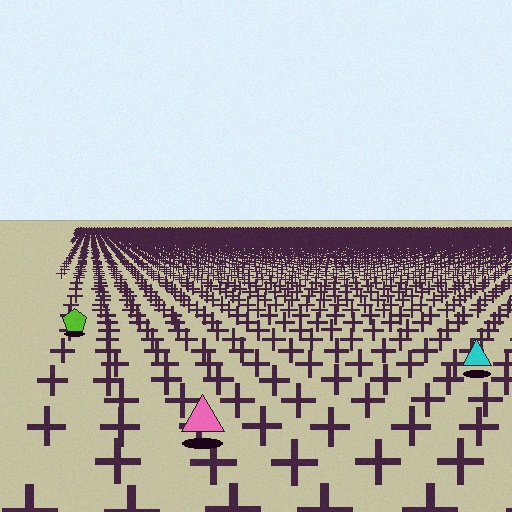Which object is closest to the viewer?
The pink triangle is closest. The texture marks near it are larger and more spread out.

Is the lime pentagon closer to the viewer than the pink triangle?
No. The pink triangle is closer — you can tell from the texture gradient: the ground texture is coarser near it.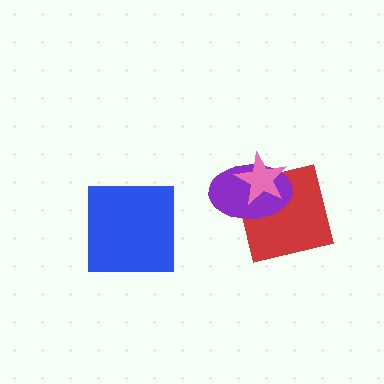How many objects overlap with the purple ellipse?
2 objects overlap with the purple ellipse.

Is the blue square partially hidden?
No, no other shape covers it.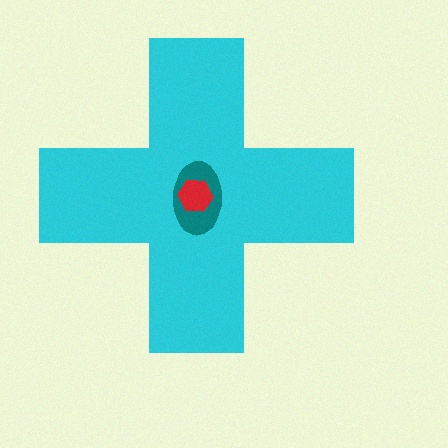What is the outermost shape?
The cyan cross.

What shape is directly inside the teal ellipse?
The red hexagon.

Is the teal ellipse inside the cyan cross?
Yes.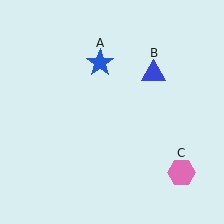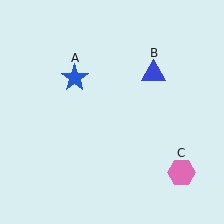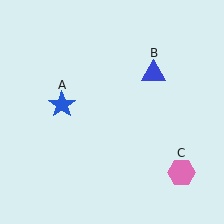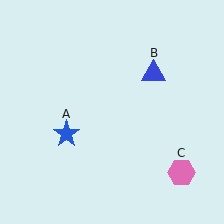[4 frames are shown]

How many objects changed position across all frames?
1 object changed position: blue star (object A).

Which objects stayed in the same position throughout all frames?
Blue triangle (object B) and pink hexagon (object C) remained stationary.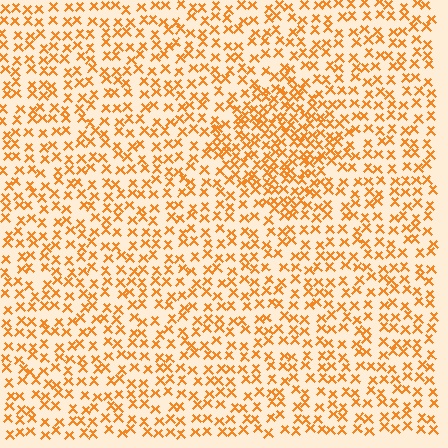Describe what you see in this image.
The image contains small orange elements arranged at two different densities. A diamond-shaped region is visible where the elements are more densely packed than the surrounding area.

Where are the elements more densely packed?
The elements are more densely packed inside the diamond boundary.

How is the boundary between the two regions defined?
The boundary is defined by a change in element density (approximately 1.8x ratio). All elements are the same color, size, and shape.